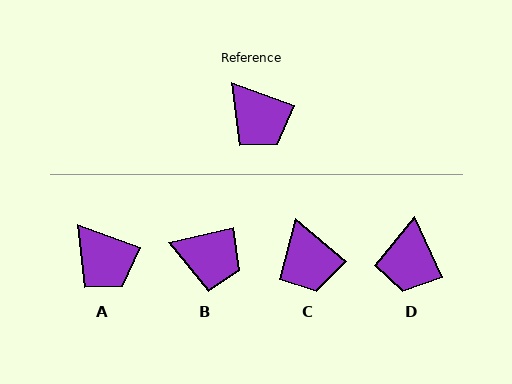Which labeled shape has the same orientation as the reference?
A.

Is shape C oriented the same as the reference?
No, it is off by about 21 degrees.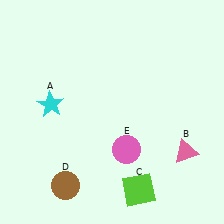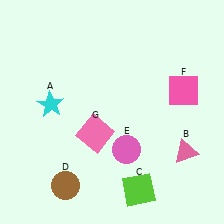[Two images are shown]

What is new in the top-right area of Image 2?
A pink square (F) was added in the top-right area of Image 2.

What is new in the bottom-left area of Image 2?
A pink square (G) was added in the bottom-left area of Image 2.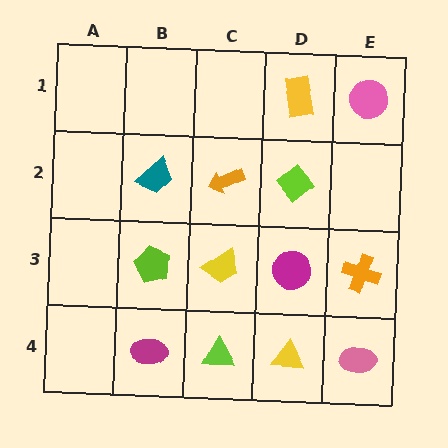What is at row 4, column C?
A lime triangle.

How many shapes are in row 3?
4 shapes.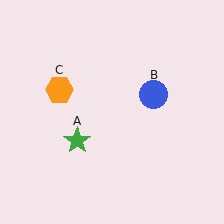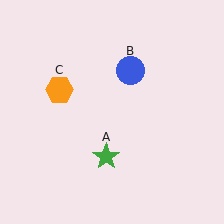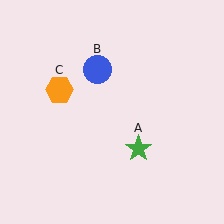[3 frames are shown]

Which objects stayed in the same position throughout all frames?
Orange hexagon (object C) remained stationary.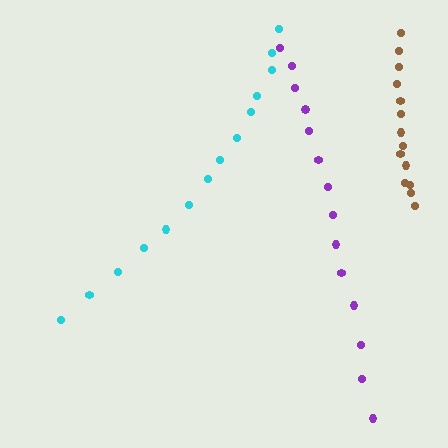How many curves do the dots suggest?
There are 3 distinct paths.